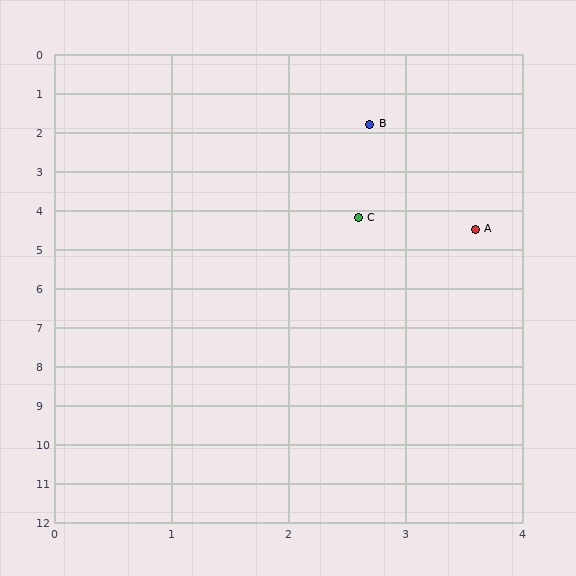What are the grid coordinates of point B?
Point B is at approximately (2.7, 1.8).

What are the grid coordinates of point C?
Point C is at approximately (2.6, 4.2).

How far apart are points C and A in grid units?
Points C and A are about 1.0 grid units apart.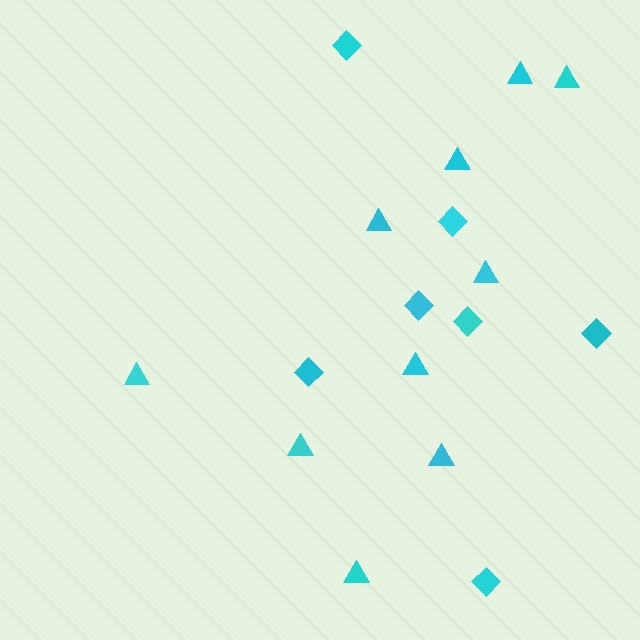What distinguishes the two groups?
There are 2 groups: one group of diamonds (7) and one group of triangles (10).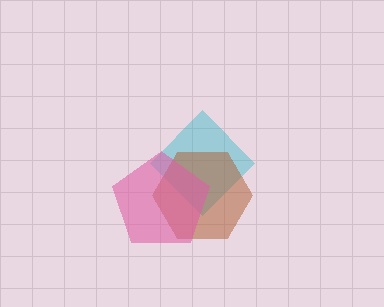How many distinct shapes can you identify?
There are 3 distinct shapes: a cyan diamond, a brown hexagon, a pink pentagon.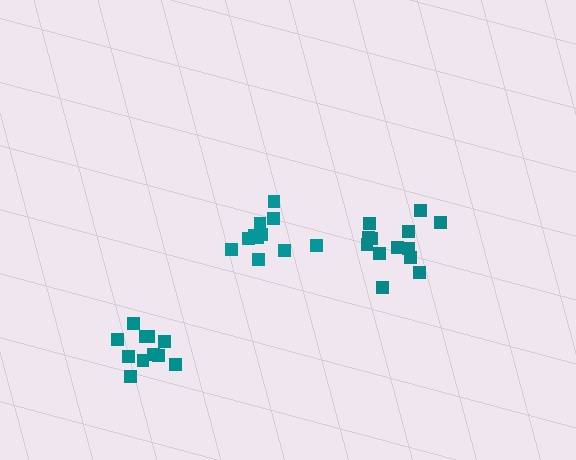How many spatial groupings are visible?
There are 3 spatial groupings.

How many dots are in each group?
Group 1: 13 dots, Group 2: 11 dots, Group 3: 11 dots (35 total).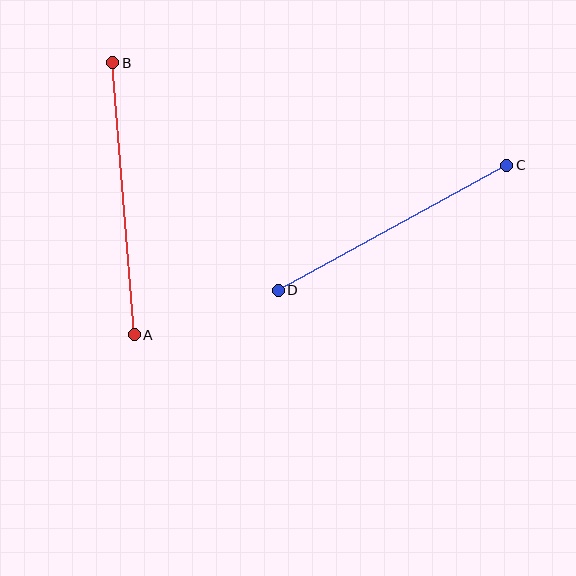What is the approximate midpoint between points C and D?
The midpoint is at approximately (393, 228) pixels.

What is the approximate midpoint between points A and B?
The midpoint is at approximately (123, 199) pixels.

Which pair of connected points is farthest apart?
Points A and B are farthest apart.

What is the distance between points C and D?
The distance is approximately 260 pixels.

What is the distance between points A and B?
The distance is approximately 273 pixels.